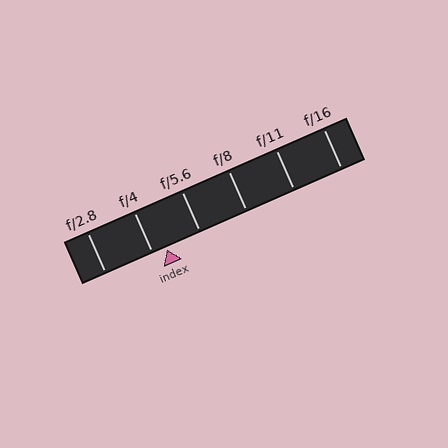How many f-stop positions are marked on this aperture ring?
There are 6 f-stop positions marked.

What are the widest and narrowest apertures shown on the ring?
The widest aperture shown is f/2.8 and the narrowest is f/16.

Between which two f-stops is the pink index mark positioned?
The index mark is between f/4 and f/5.6.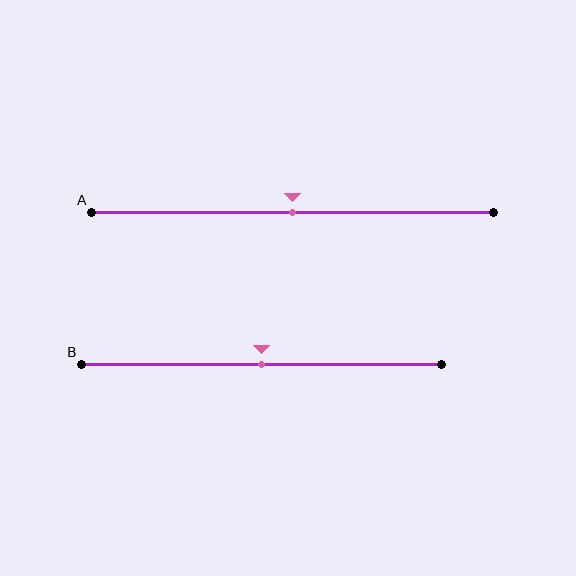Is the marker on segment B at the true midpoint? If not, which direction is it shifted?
Yes, the marker on segment B is at the true midpoint.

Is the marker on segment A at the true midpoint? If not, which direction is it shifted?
Yes, the marker on segment A is at the true midpoint.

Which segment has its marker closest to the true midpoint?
Segment A has its marker closest to the true midpoint.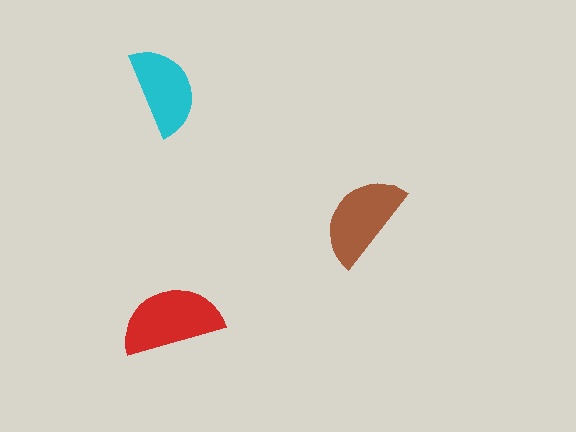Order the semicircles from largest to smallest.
the red one, the brown one, the cyan one.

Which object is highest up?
The cyan semicircle is topmost.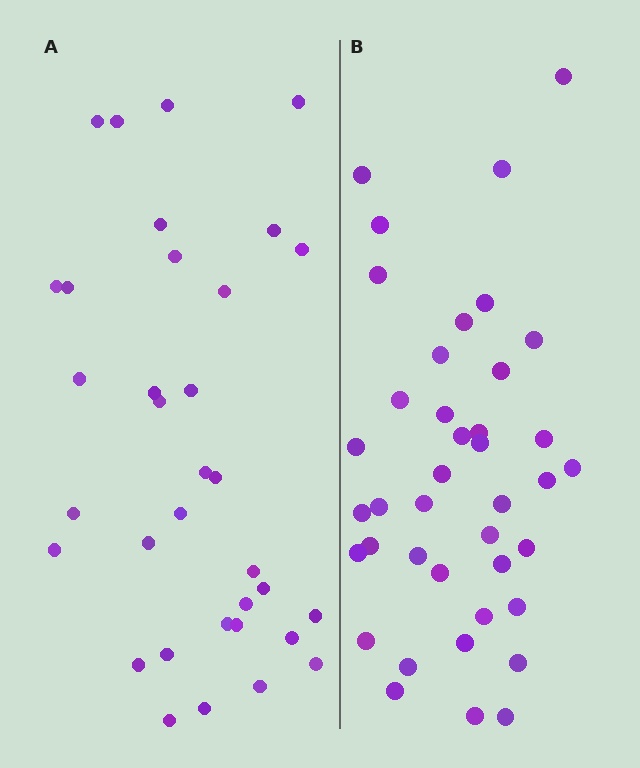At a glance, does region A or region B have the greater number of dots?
Region B (the right region) has more dots.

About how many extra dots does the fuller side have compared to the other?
Region B has about 6 more dots than region A.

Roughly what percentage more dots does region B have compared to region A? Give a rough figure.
About 20% more.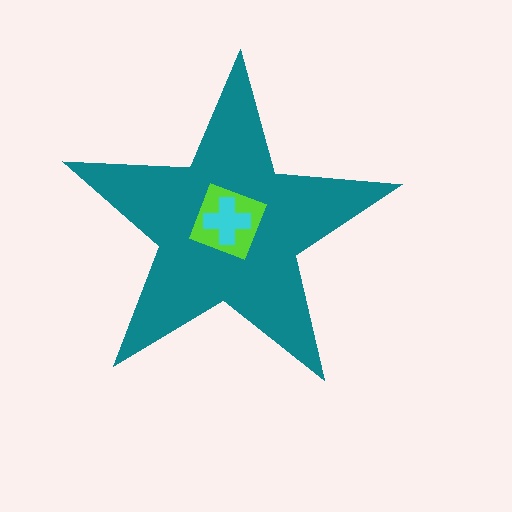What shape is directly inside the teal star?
The lime diamond.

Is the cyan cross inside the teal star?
Yes.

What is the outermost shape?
The teal star.